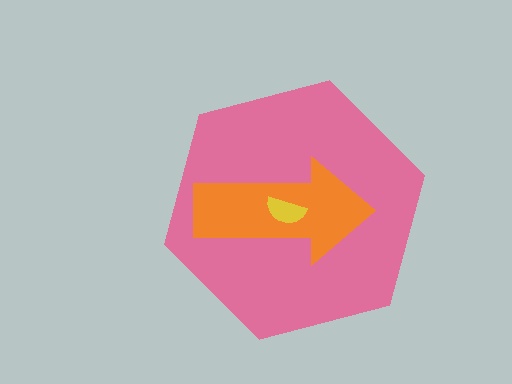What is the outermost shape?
The pink hexagon.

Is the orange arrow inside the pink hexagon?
Yes.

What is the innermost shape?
The yellow semicircle.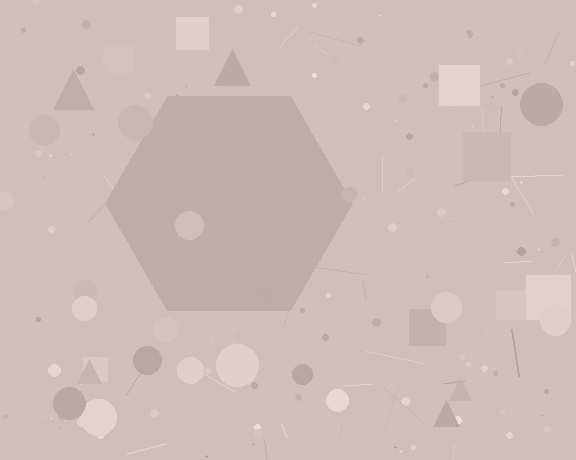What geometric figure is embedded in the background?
A hexagon is embedded in the background.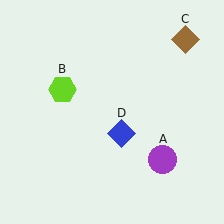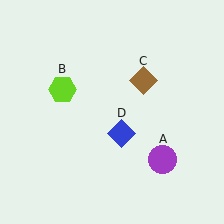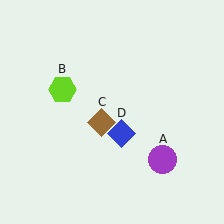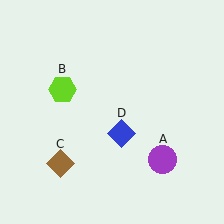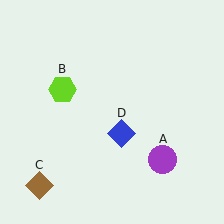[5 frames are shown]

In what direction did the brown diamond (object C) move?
The brown diamond (object C) moved down and to the left.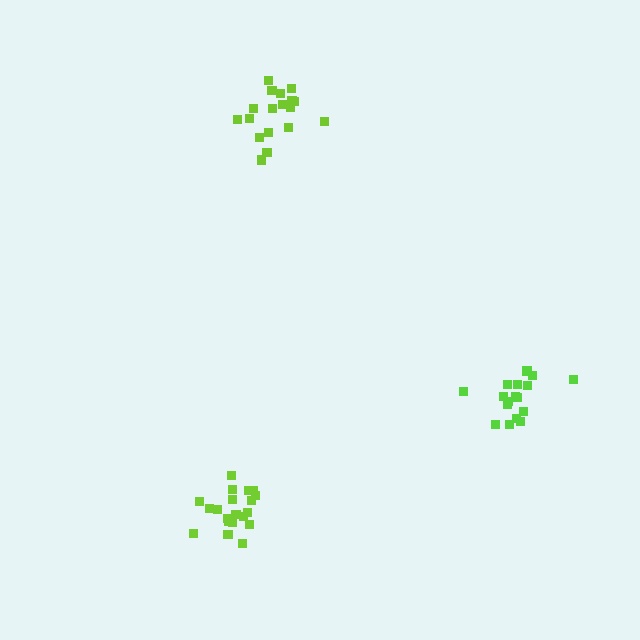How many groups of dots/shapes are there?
There are 3 groups.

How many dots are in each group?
Group 1: 20 dots, Group 2: 18 dots, Group 3: 17 dots (55 total).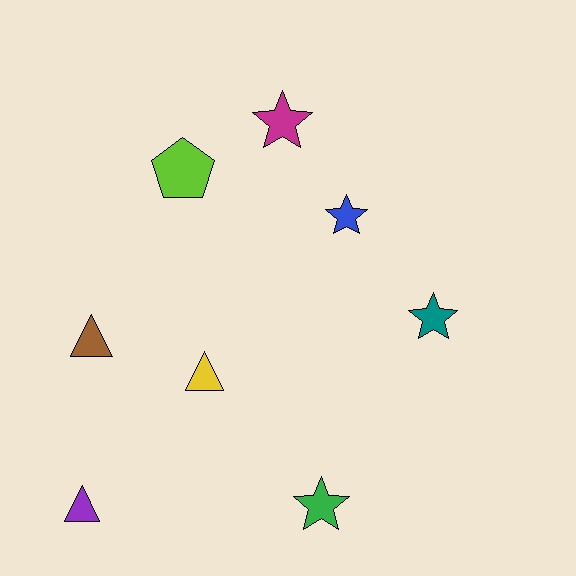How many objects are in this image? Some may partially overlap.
There are 8 objects.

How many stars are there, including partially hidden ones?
There are 4 stars.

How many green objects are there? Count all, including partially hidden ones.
There is 1 green object.